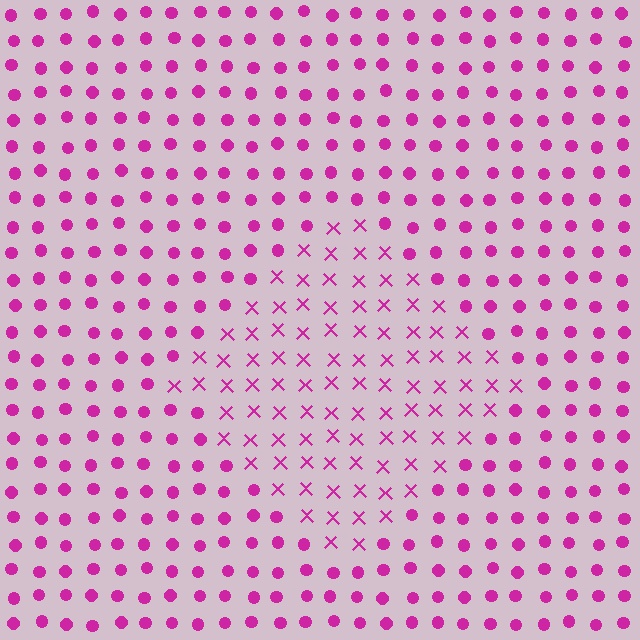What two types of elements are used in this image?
The image uses X marks inside the diamond region and circles outside it.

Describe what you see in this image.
The image is filled with small magenta elements arranged in a uniform grid. A diamond-shaped region contains X marks, while the surrounding area contains circles. The boundary is defined purely by the change in element shape.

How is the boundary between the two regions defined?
The boundary is defined by a change in element shape: X marks inside vs. circles outside. All elements share the same color and spacing.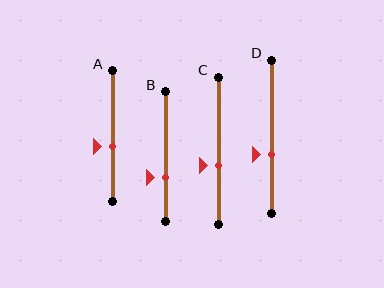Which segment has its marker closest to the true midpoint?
Segment A has its marker closest to the true midpoint.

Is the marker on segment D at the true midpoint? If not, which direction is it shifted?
No, the marker on segment D is shifted downward by about 11% of the segment length.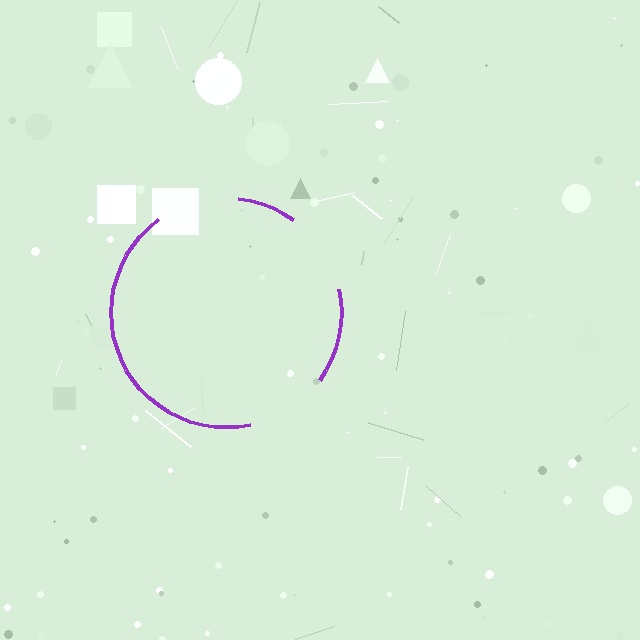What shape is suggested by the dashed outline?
The dashed outline suggests a circle.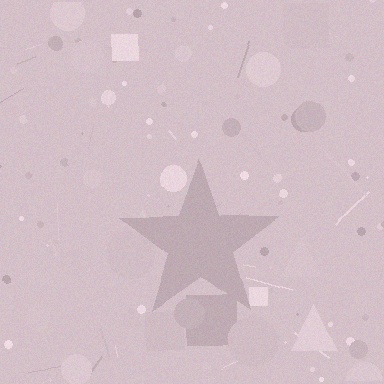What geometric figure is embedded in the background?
A star is embedded in the background.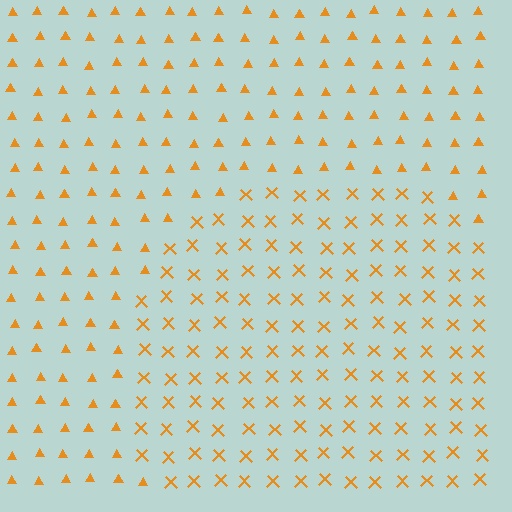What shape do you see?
I see a circle.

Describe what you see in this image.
The image is filled with small orange elements arranged in a uniform grid. A circle-shaped region contains X marks, while the surrounding area contains triangles. The boundary is defined purely by the change in element shape.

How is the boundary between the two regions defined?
The boundary is defined by a change in element shape: X marks inside vs. triangles outside. All elements share the same color and spacing.